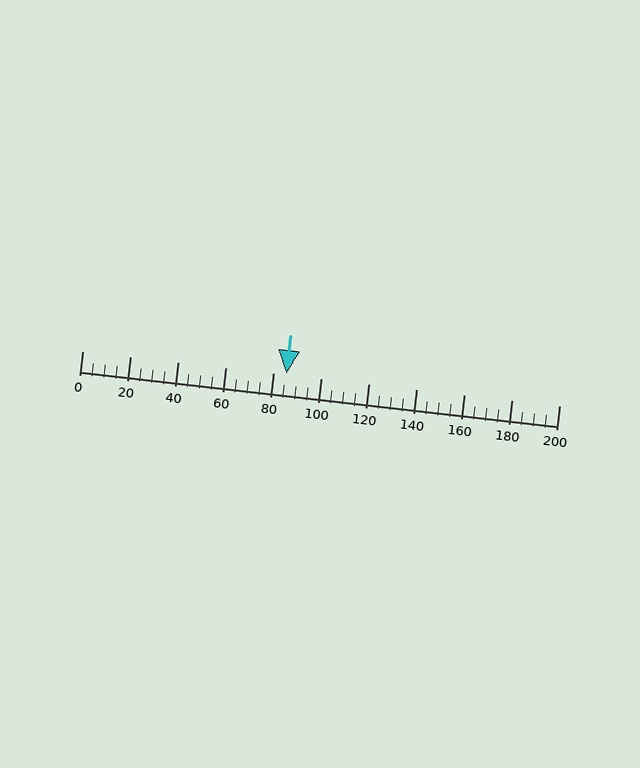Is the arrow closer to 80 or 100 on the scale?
The arrow is closer to 80.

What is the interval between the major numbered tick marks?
The major tick marks are spaced 20 units apart.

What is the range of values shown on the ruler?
The ruler shows values from 0 to 200.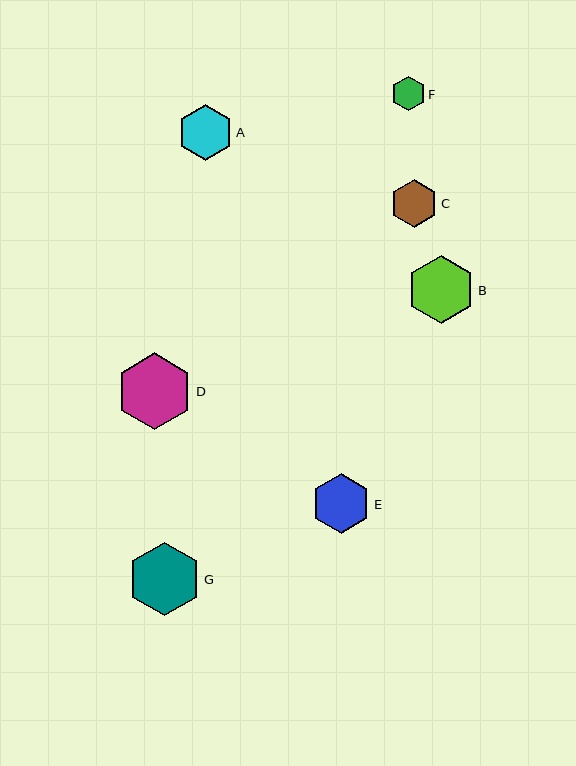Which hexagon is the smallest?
Hexagon F is the smallest with a size of approximately 35 pixels.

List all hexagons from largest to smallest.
From largest to smallest: D, G, B, E, A, C, F.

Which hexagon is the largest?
Hexagon D is the largest with a size of approximately 77 pixels.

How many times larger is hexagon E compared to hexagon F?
Hexagon E is approximately 1.7 times the size of hexagon F.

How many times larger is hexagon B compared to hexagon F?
Hexagon B is approximately 2.0 times the size of hexagon F.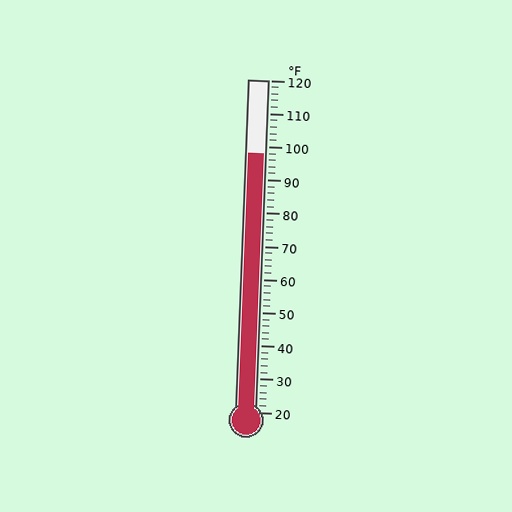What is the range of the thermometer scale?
The thermometer scale ranges from 20°F to 120°F.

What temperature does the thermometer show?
The thermometer shows approximately 98°F.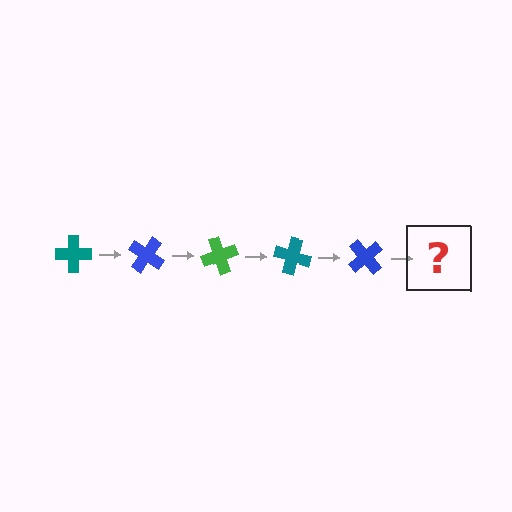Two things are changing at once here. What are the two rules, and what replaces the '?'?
The two rules are that it rotates 35 degrees each step and the color cycles through teal, blue, and green. The '?' should be a green cross, rotated 175 degrees from the start.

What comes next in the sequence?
The next element should be a green cross, rotated 175 degrees from the start.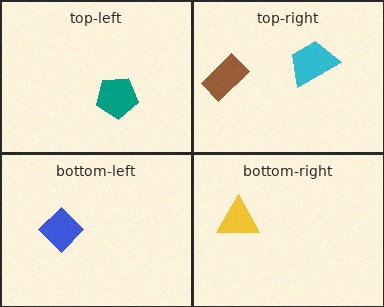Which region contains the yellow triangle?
The bottom-right region.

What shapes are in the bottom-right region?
The yellow triangle.